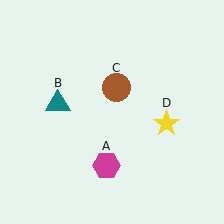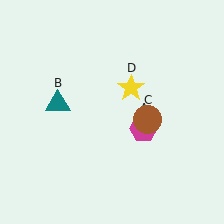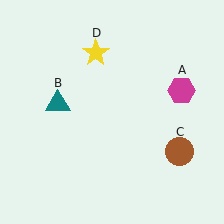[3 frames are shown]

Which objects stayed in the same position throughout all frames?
Teal triangle (object B) remained stationary.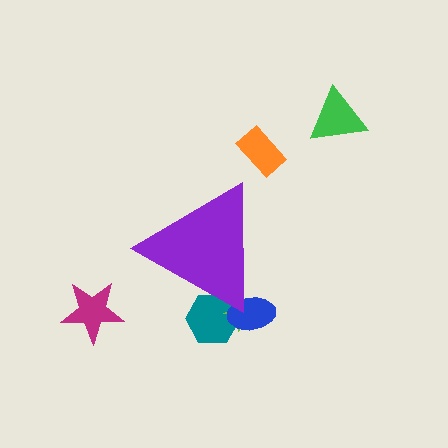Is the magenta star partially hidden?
No, the magenta star is fully visible.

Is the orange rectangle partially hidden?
No, the orange rectangle is fully visible.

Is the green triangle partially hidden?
No, the green triangle is fully visible.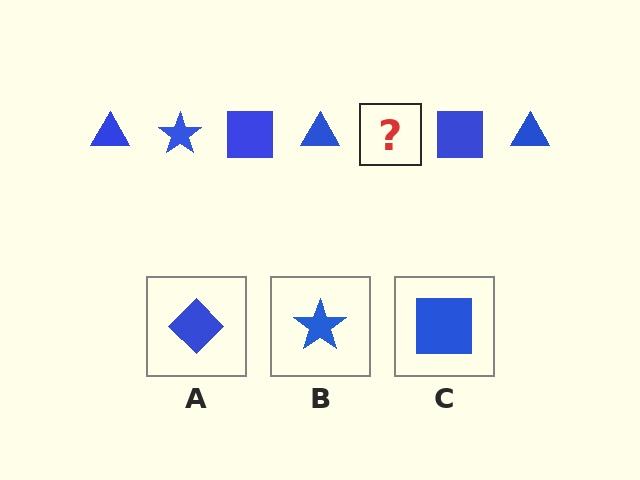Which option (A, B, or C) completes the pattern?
B.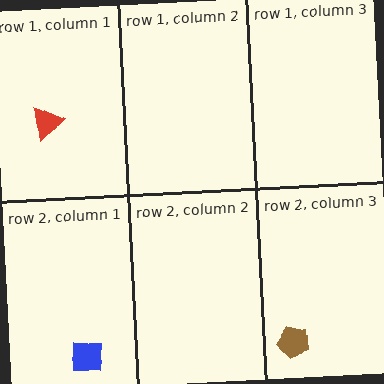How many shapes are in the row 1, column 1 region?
1.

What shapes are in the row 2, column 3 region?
The brown pentagon.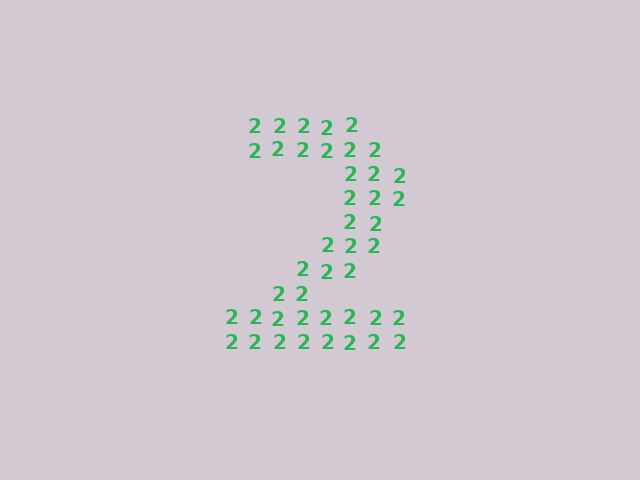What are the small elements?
The small elements are digit 2's.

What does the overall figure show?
The overall figure shows the digit 2.